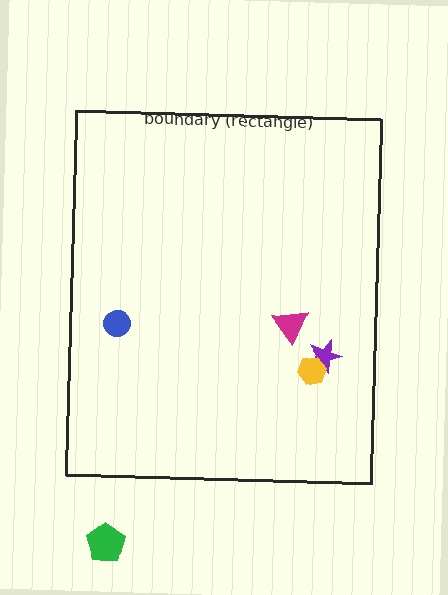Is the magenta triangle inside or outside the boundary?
Inside.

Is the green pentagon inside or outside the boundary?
Outside.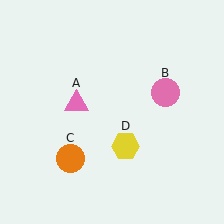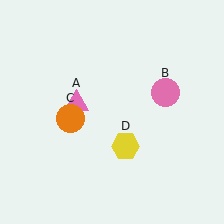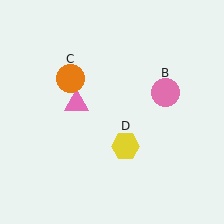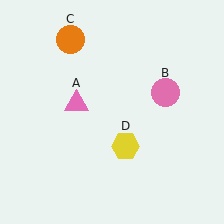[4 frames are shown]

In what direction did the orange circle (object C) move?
The orange circle (object C) moved up.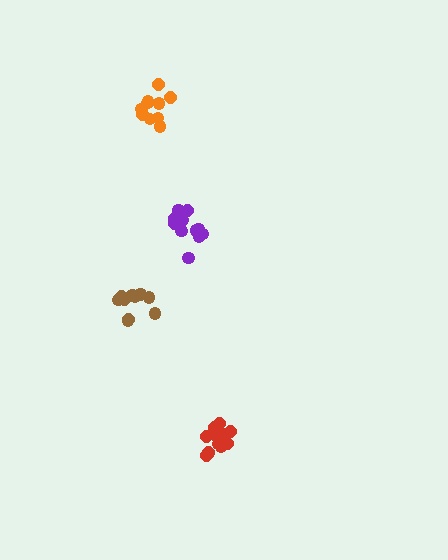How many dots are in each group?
Group 1: 10 dots, Group 2: 13 dots, Group 3: 13 dots, Group 4: 13 dots (49 total).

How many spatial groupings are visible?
There are 4 spatial groupings.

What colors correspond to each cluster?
The clusters are colored: orange, purple, brown, red.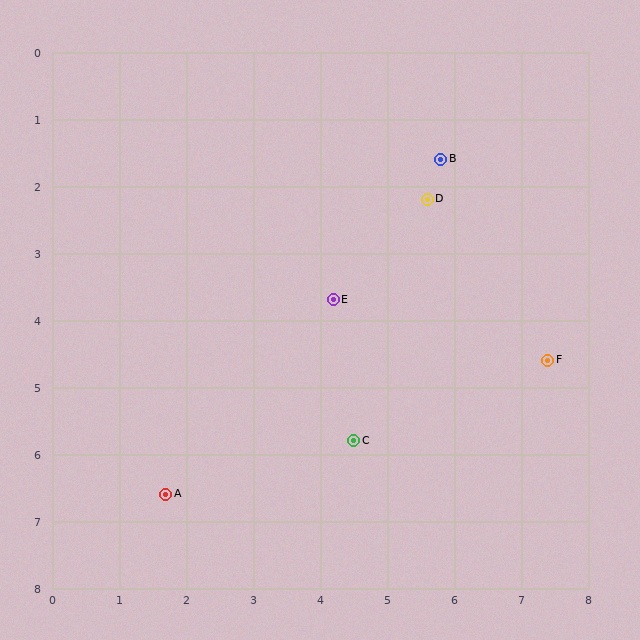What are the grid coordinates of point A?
Point A is at approximately (1.7, 6.6).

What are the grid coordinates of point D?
Point D is at approximately (5.6, 2.2).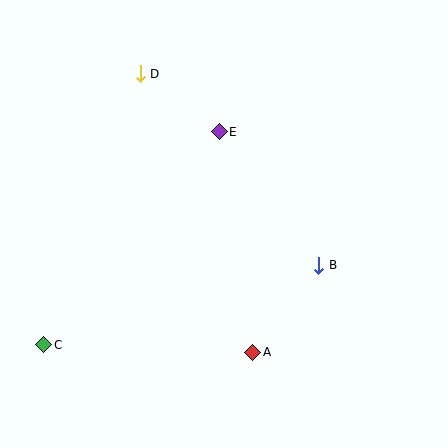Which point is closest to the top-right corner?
Point E is closest to the top-right corner.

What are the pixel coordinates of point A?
Point A is at (253, 352).